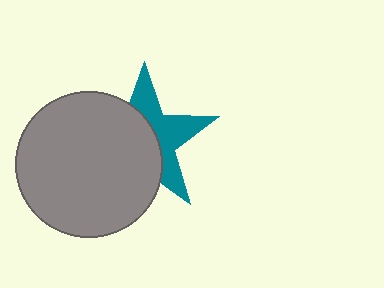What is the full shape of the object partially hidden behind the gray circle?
The partially hidden object is a teal star.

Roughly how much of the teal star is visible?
A small part of it is visible (roughly 44%).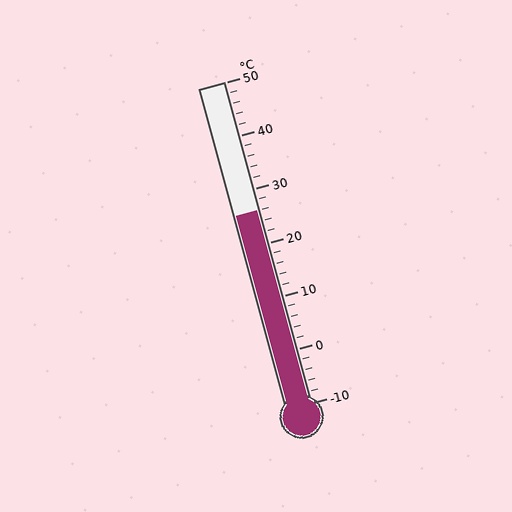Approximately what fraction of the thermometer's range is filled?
The thermometer is filled to approximately 60% of its range.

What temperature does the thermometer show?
The thermometer shows approximately 26°C.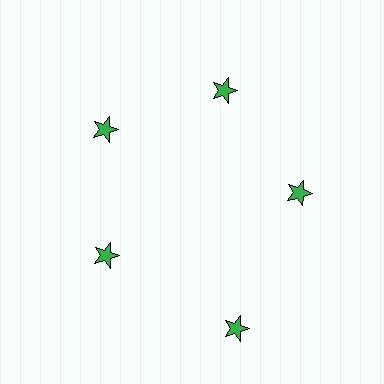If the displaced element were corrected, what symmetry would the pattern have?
It would have 5-fold rotational symmetry — the pattern would map onto itself every 72 degrees.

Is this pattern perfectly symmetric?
No. The 5 green stars are arranged in a ring, but one element near the 5 o'clock position is pushed outward from the center, breaking the 5-fold rotational symmetry.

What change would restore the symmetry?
The symmetry would be restored by moving it inward, back onto the ring so that all 5 stars sit at equal angles and equal distance from the center.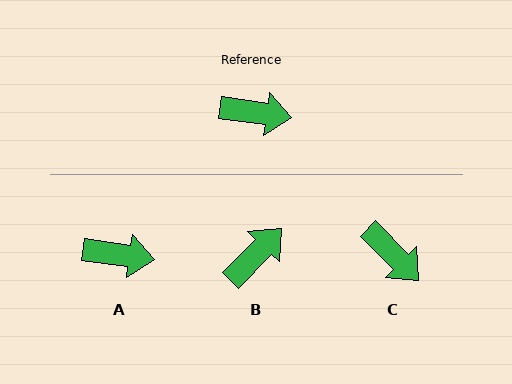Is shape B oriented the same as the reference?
No, it is off by about 54 degrees.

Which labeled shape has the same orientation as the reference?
A.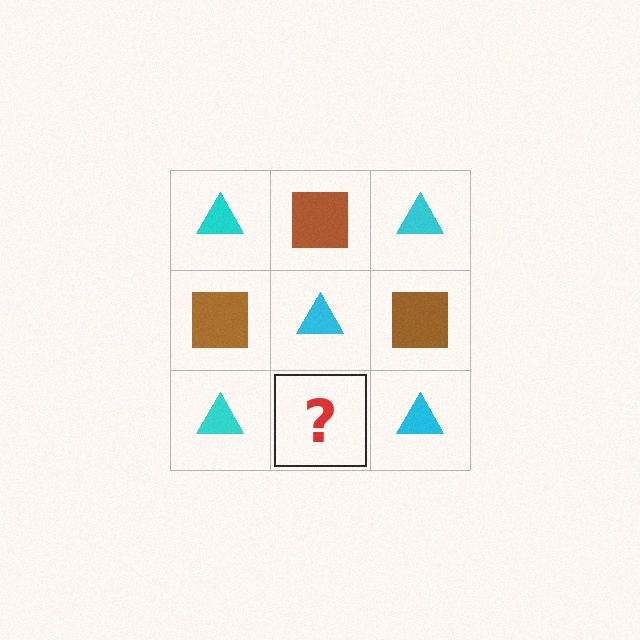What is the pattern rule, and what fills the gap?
The rule is that it alternates cyan triangle and brown square in a checkerboard pattern. The gap should be filled with a brown square.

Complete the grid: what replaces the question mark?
The question mark should be replaced with a brown square.